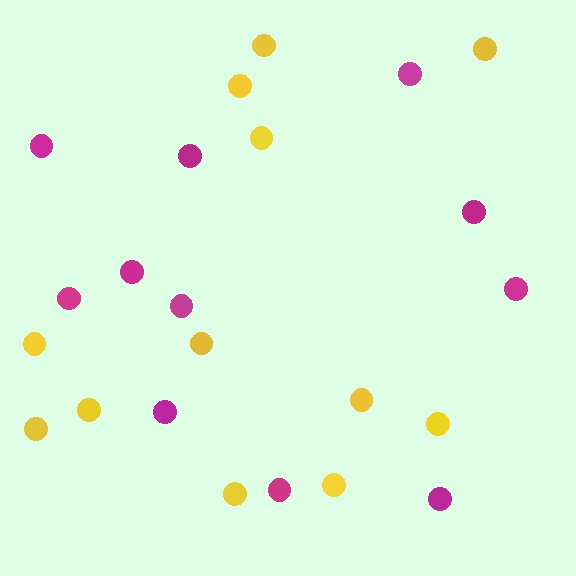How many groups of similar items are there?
There are 2 groups: one group of yellow circles (12) and one group of magenta circles (11).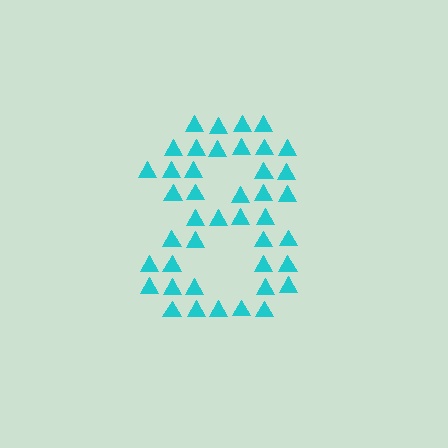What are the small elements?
The small elements are triangles.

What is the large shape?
The large shape is the digit 8.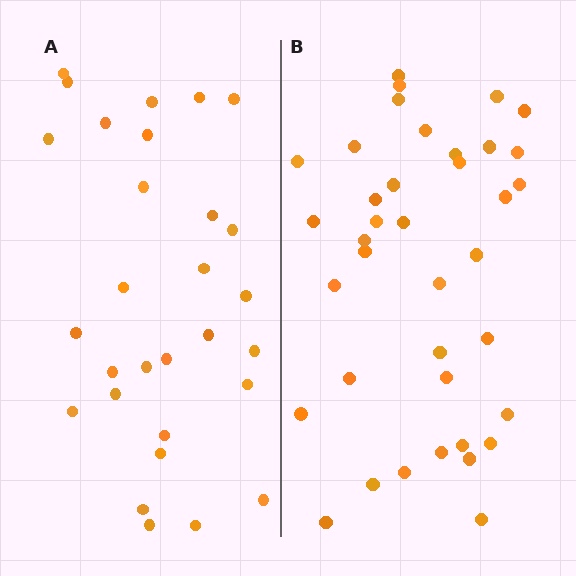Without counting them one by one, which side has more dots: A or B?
Region B (the right region) has more dots.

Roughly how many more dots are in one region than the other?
Region B has roughly 8 or so more dots than region A.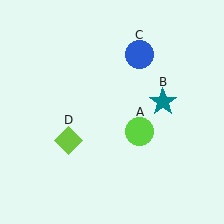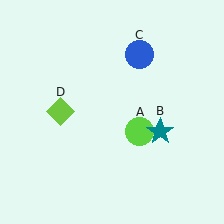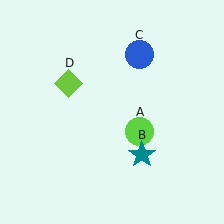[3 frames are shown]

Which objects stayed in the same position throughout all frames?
Lime circle (object A) and blue circle (object C) remained stationary.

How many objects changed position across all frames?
2 objects changed position: teal star (object B), lime diamond (object D).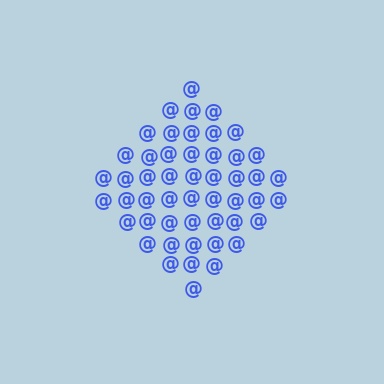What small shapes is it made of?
It is made of small at signs.